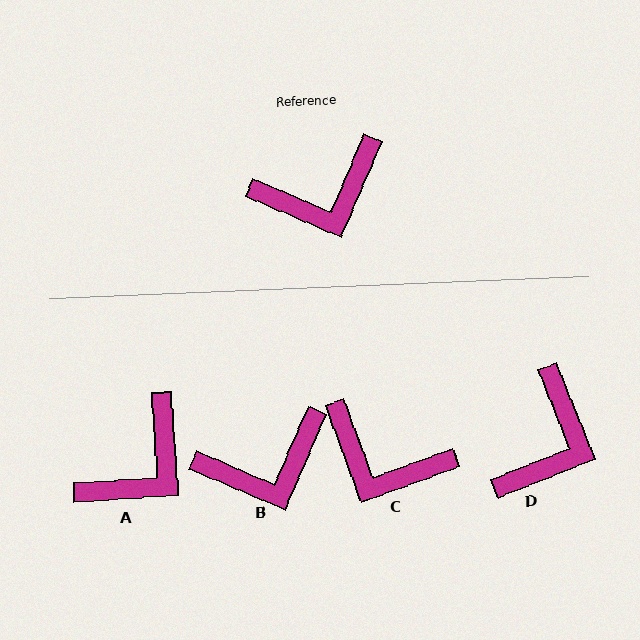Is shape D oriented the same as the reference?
No, it is off by about 45 degrees.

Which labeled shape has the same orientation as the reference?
B.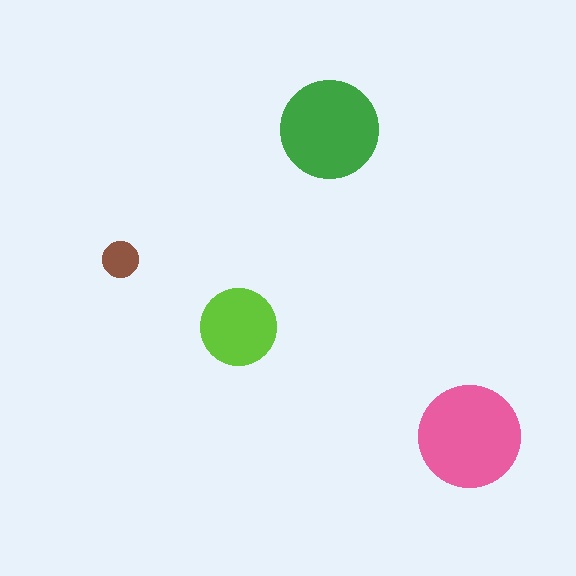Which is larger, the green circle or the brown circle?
The green one.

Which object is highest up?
The green circle is topmost.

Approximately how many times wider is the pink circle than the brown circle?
About 3 times wider.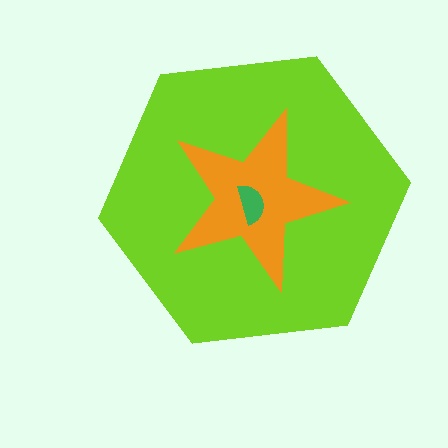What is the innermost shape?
The green semicircle.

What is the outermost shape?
The lime hexagon.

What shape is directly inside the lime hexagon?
The orange star.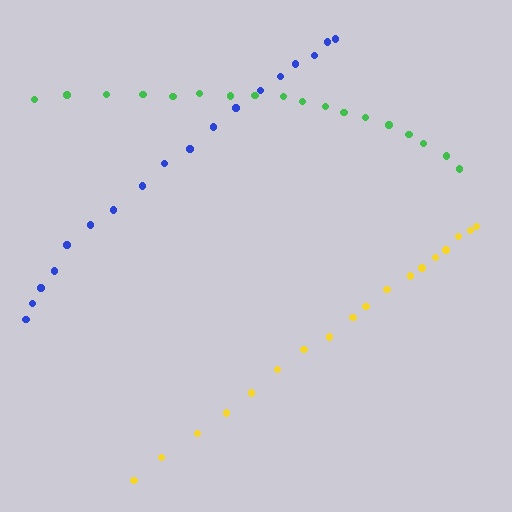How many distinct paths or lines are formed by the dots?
There are 3 distinct paths.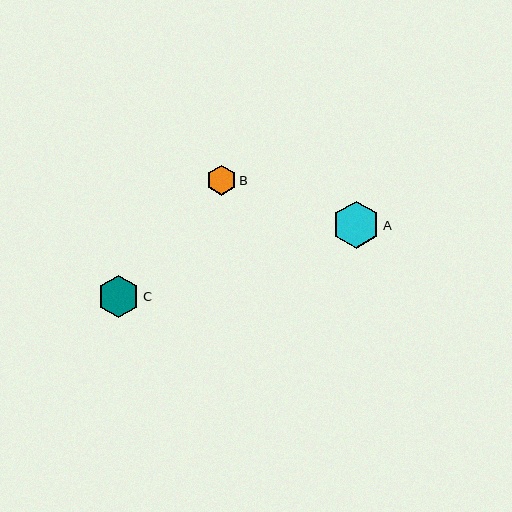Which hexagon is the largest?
Hexagon A is the largest with a size of approximately 48 pixels.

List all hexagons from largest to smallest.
From largest to smallest: A, C, B.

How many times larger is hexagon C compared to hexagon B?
Hexagon C is approximately 1.4 times the size of hexagon B.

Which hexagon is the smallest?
Hexagon B is the smallest with a size of approximately 30 pixels.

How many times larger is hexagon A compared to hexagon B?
Hexagon A is approximately 1.6 times the size of hexagon B.